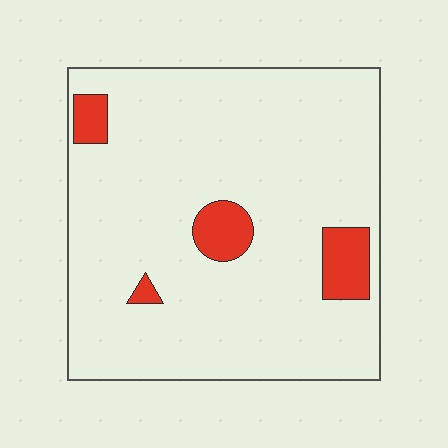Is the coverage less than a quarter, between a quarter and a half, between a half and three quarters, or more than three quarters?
Less than a quarter.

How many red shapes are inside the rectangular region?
4.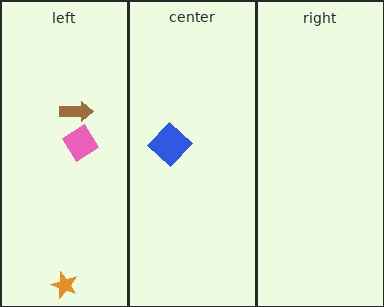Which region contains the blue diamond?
The center region.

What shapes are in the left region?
The orange star, the brown arrow, the pink diamond.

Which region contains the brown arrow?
The left region.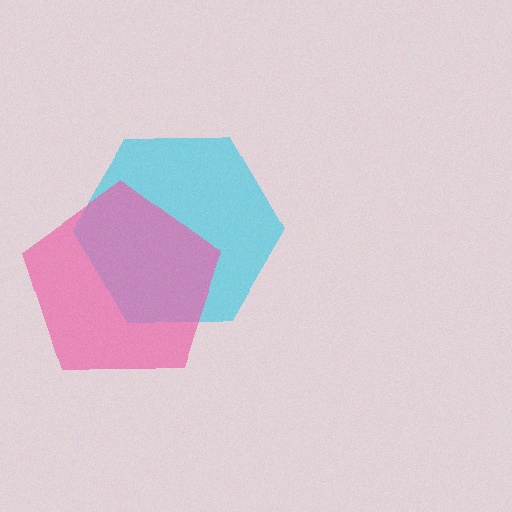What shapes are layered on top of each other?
The layered shapes are: a cyan hexagon, a pink pentagon.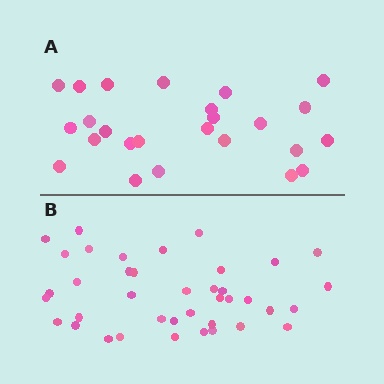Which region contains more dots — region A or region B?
Region B (the bottom region) has more dots.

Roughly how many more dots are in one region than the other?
Region B has approximately 15 more dots than region A.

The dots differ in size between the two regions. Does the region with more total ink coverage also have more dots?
No. Region A has more total ink coverage because its dots are larger, but region B actually contains more individual dots. Total area can be misleading — the number of items is what matters here.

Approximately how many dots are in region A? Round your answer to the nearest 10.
About 20 dots. (The exact count is 25, which rounds to 20.)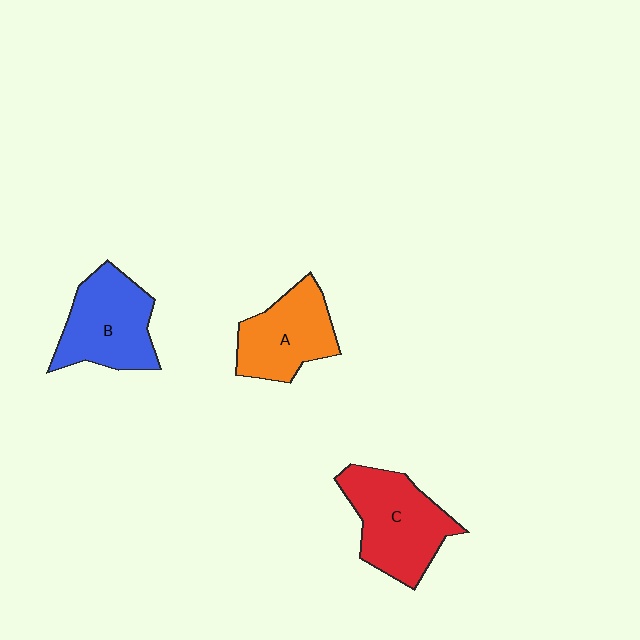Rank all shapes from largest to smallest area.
From largest to smallest: C (red), B (blue), A (orange).